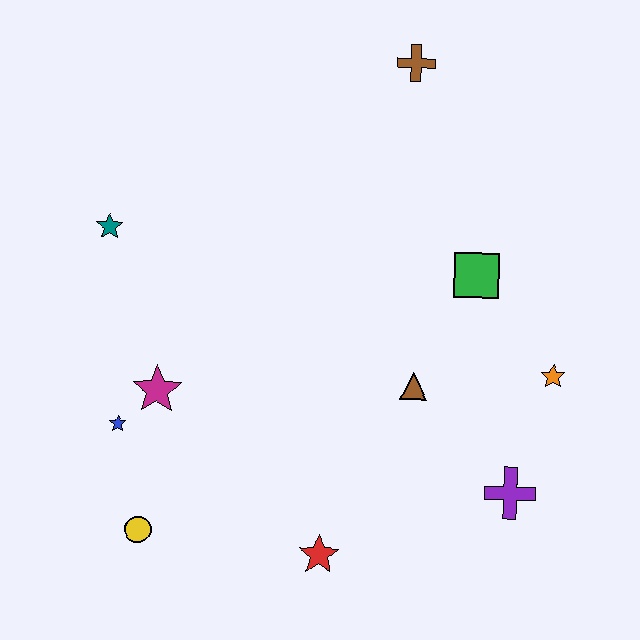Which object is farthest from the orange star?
The teal star is farthest from the orange star.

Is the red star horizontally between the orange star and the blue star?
Yes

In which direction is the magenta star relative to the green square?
The magenta star is to the left of the green square.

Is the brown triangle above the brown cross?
No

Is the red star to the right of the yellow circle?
Yes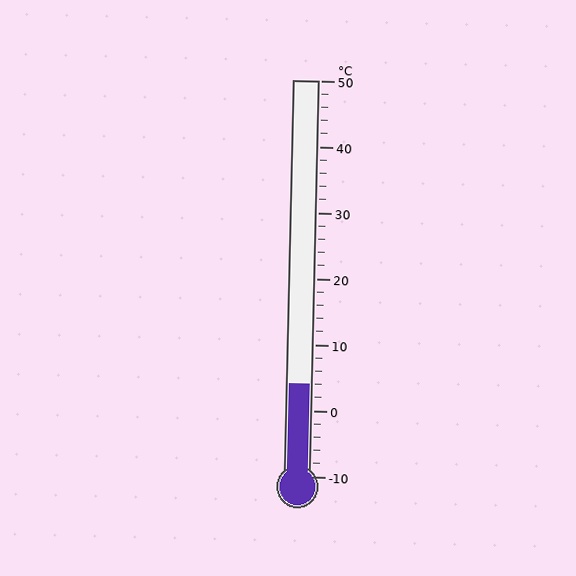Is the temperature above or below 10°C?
The temperature is below 10°C.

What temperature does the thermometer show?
The thermometer shows approximately 4°C.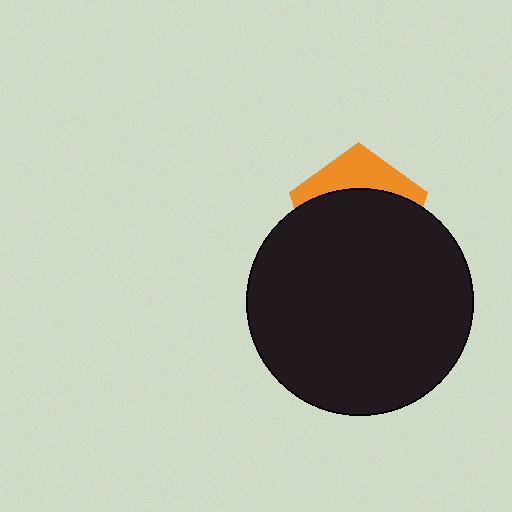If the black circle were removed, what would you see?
You would see the complete orange pentagon.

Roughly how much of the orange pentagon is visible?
A small part of it is visible (roughly 30%).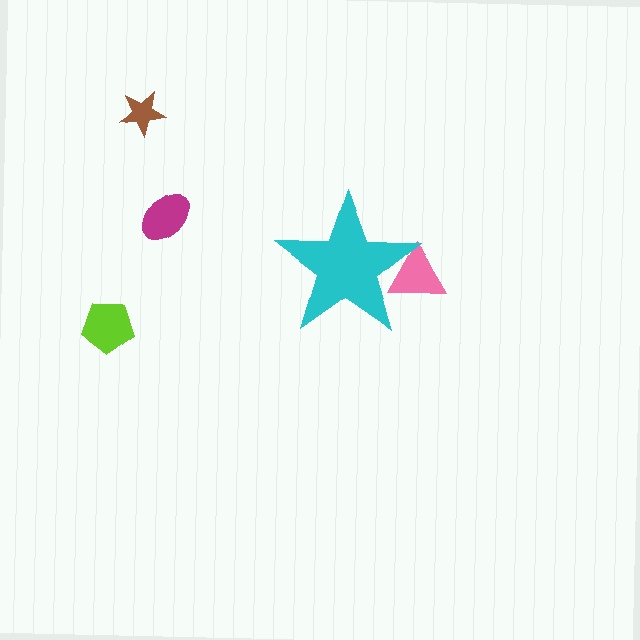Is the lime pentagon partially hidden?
No, the lime pentagon is fully visible.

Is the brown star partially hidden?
No, the brown star is fully visible.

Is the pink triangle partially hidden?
Yes, the pink triangle is partially hidden behind the cyan star.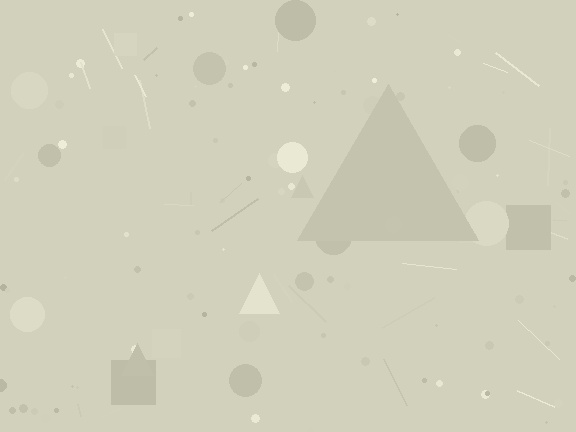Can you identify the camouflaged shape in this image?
The camouflaged shape is a triangle.